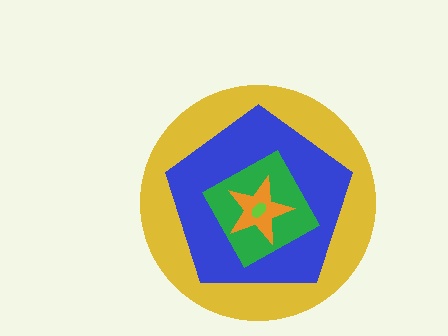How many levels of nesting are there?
5.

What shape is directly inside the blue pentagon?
The green diamond.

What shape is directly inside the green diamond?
The orange star.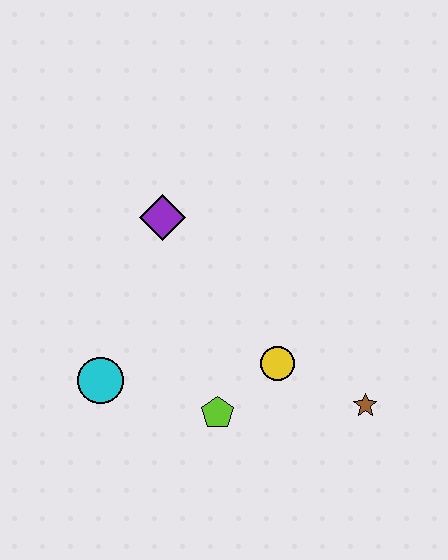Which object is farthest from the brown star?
The purple diamond is farthest from the brown star.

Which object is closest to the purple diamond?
The cyan circle is closest to the purple diamond.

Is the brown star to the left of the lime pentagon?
No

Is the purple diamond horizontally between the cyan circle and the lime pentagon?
Yes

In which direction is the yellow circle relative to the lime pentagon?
The yellow circle is to the right of the lime pentagon.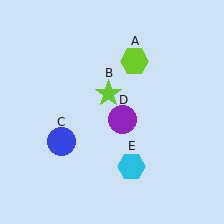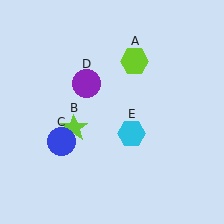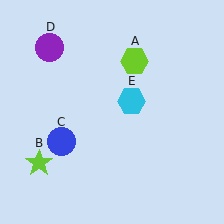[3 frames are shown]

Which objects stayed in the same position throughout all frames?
Lime hexagon (object A) and blue circle (object C) remained stationary.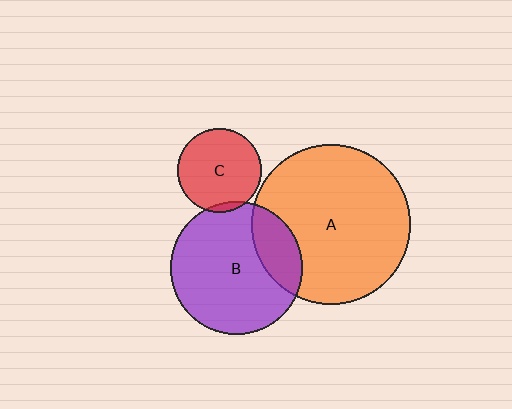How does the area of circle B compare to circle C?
Approximately 2.5 times.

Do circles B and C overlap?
Yes.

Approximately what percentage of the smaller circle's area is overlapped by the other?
Approximately 5%.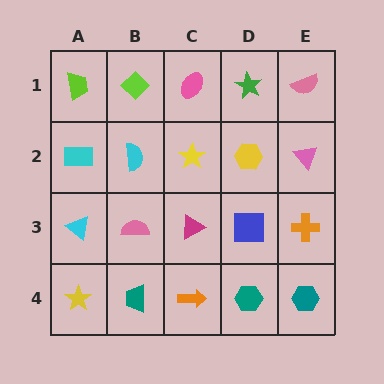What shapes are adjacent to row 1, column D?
A yellow hexagon (row 2, column D), a pink ellipse (row 1, column C), a pink semicircle (row 1, column E).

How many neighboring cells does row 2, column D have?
4.